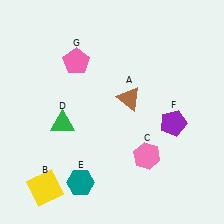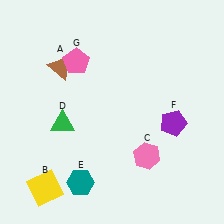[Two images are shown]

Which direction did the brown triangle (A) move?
The brown triangle (A) moved left.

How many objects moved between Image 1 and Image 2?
1 object moved between the two images.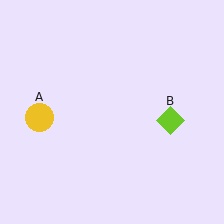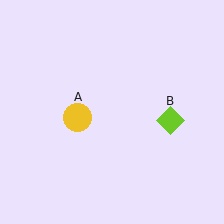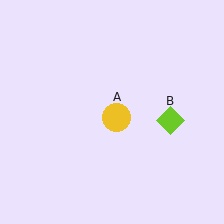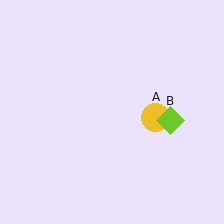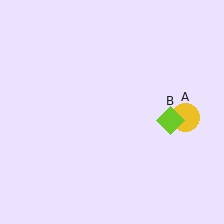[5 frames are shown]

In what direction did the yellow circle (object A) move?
The yellow circle (object A) moved right.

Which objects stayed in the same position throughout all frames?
Lime diamond (object B) remained stationary.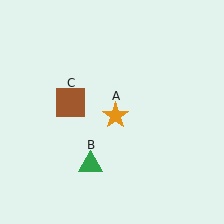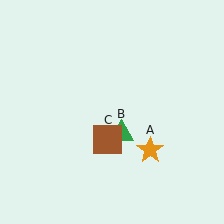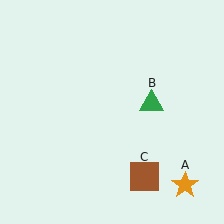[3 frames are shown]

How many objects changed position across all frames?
3 objects changed position: orange star (object A), green triangle (object B), brown square (object C).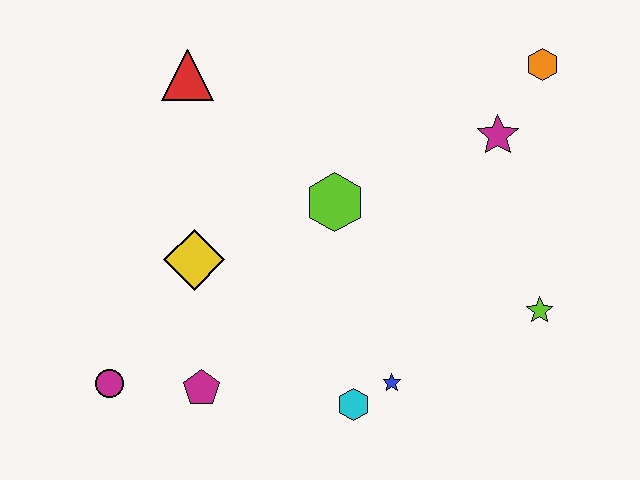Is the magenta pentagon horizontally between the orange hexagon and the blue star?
No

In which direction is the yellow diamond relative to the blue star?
The yellow diamond is to the left of the blue star.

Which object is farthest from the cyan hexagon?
The orange hexagon is farthest from the cyan hexagon.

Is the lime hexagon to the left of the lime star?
Yes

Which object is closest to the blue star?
The cyan hexagon is closest to the blue star.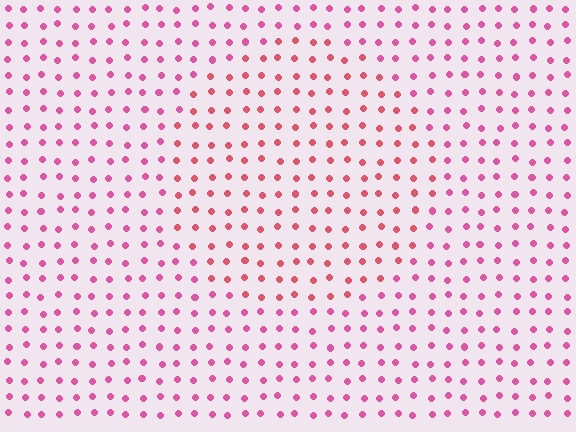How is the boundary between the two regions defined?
The boundary is defined purely by a slight shift in hue (about 26 degrees). Spacing, size, and orientation are identical on both sides.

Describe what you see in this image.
The image is filled with small pink elements in a uniform arrangement. A circle-shaped region is visible where the elements are tinted to a slightly different hue, forming a subtle color boundary.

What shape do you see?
I see a circle.